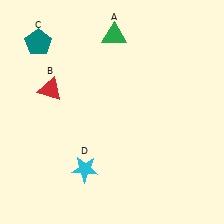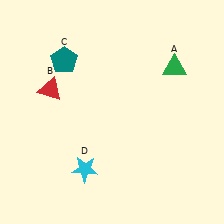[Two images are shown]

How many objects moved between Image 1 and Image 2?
2 objects moved between the two images.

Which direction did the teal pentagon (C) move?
The teal pentagon (C) moved right.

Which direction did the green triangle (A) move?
The green triangle (A) moved right.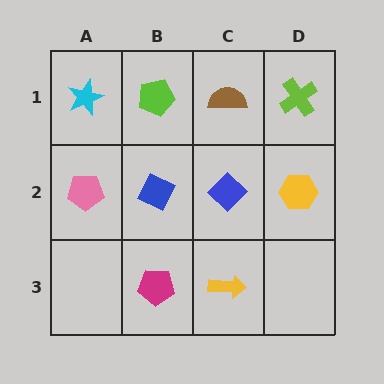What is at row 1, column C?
A brown semicircle.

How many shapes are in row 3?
2 shapes.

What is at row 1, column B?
A lime pentagon.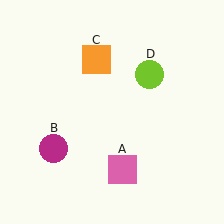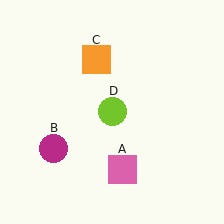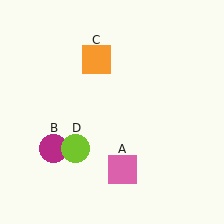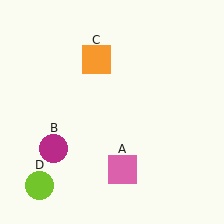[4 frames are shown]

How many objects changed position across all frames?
1 object changed position: lime circle (object D).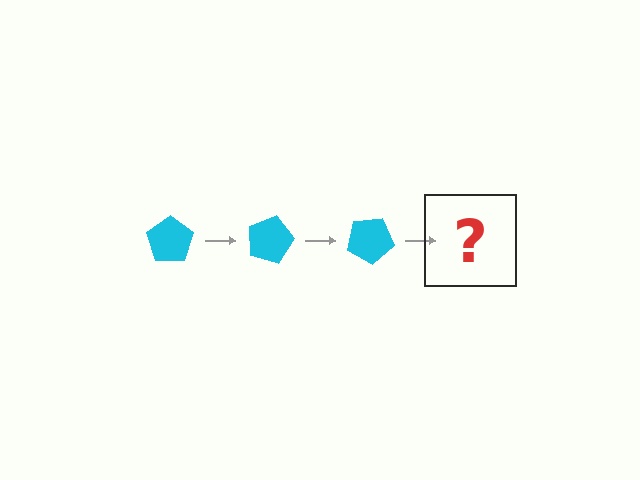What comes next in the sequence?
The next element should be a cyan pentagon rotated 45 degrees.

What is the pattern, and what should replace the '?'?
The pattern is that the pentagon rotates 15 degrees each step. The '?' should be a cyan pentagon rotated 45 degrees.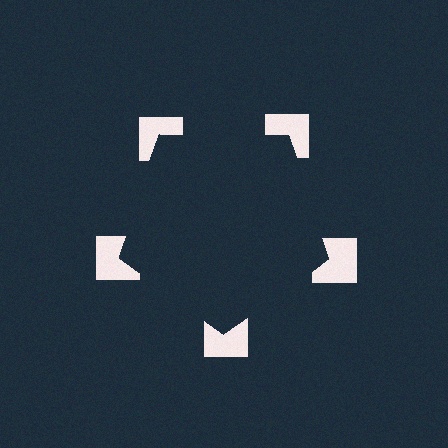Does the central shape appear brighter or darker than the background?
It typically appears slightly darker than the background, even though no actual brightness change is drawn.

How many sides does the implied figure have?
5 sides.